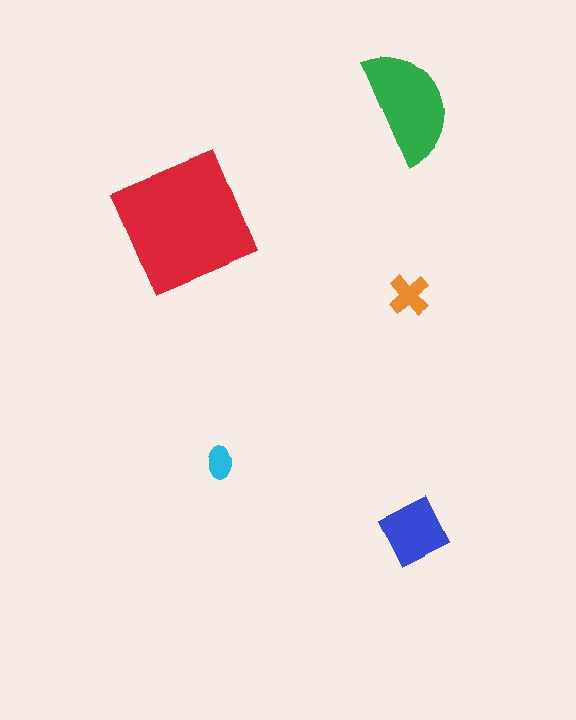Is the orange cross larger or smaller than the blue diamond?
Smaller.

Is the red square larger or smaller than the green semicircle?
Larger.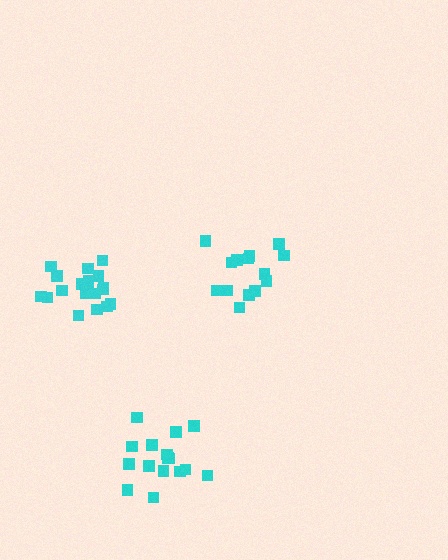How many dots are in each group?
Group 1: 15 dots, Group 2: 19 dots, Group 3: 16 dots (50 total).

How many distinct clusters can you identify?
There are 3 distinct clusters.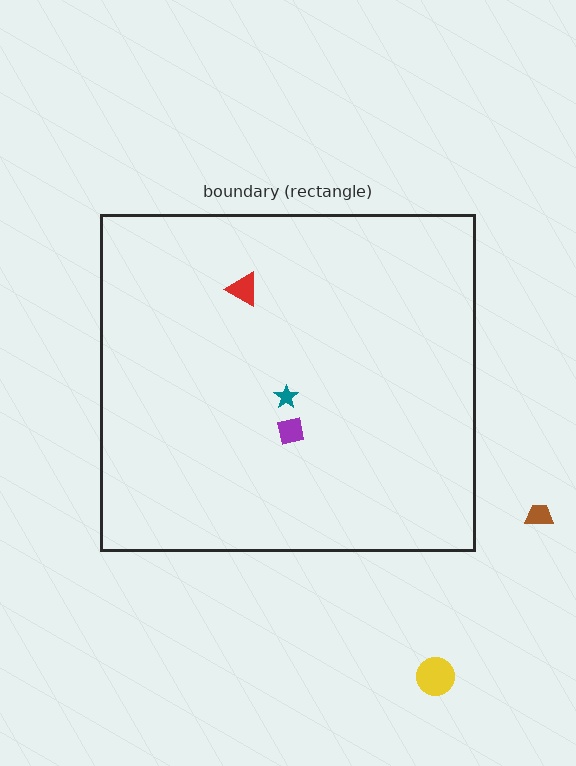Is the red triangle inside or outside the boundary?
Inside.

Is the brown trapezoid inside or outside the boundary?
Outside.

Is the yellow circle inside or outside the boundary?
Outside.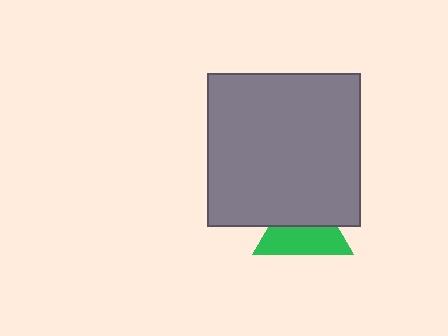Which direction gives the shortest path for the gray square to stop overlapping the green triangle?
Moving up gives the shortest separation.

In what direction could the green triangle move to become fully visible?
The green triangle could move down. That would shift it out from behind the gray square entirely.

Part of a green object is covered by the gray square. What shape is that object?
It is a triangle.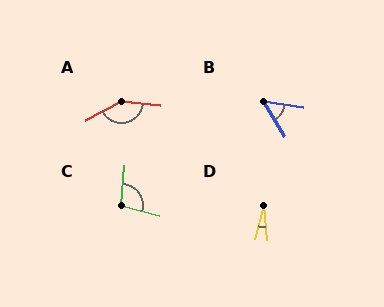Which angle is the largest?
A, at approximately 146 degrees.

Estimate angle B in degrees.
Approximately 50 degrees.